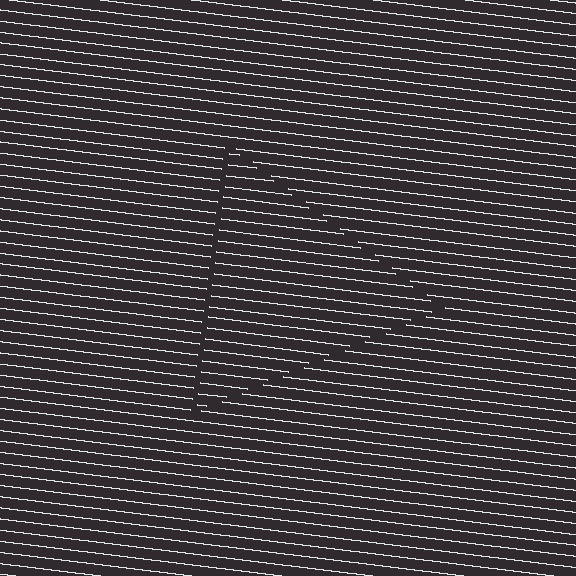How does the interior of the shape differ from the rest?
The interior of the shape contains the same grating, shifted by half a period — the contour is defined by the phase discontinuity where line-ends from the inner and outer gratings abut.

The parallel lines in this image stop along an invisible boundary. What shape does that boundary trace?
An illusory triangle. The interior of the shape contains the same grating, shifted by half a period — the contour is defined by the phase discontinuity where line-ends from the inner and outer gratings abut.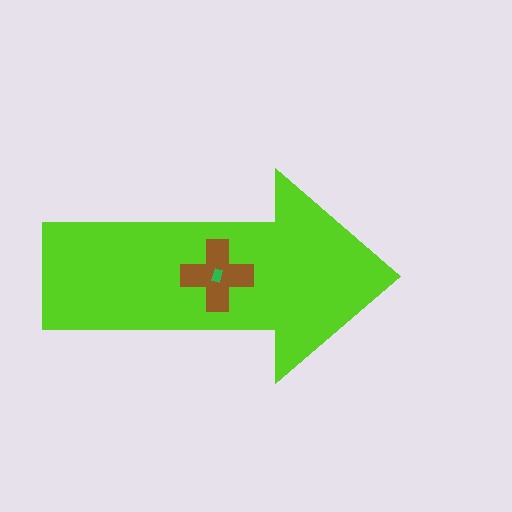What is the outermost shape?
The lime arrow.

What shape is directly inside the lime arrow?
The brown cross.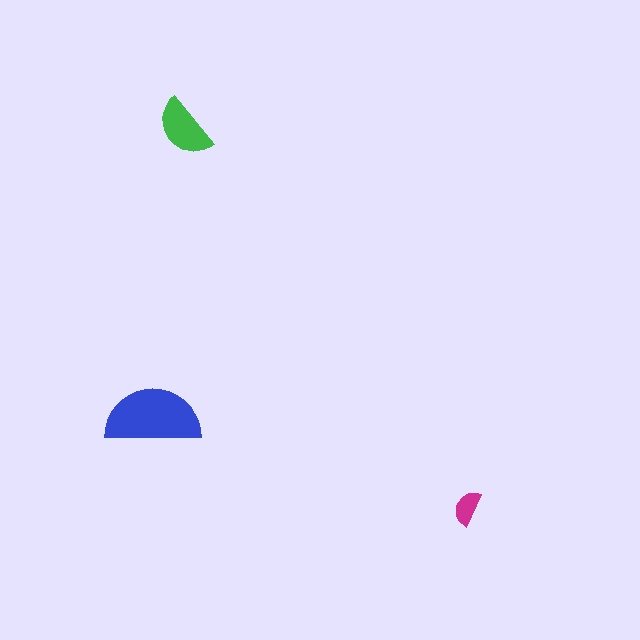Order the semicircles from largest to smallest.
the blue one, the green one, the magenta one.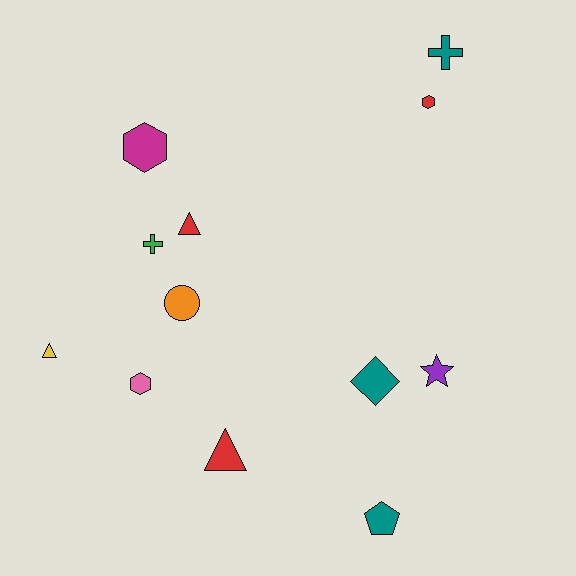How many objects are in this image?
There are 12 objects.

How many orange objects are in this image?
There is 1 orange object.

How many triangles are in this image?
There are 3 triangles.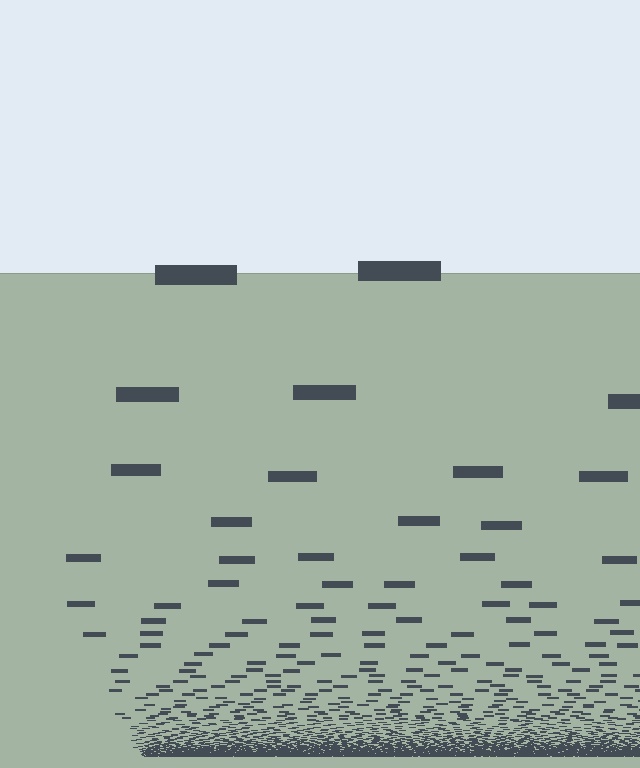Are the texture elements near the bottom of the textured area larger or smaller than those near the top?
Smaller. The gradient is inverted — elements near the bottom are smaller and denser.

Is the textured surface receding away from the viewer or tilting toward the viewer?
The surface appears to tilt toward the viewer. Texture elements get larger and sparser toward the top.